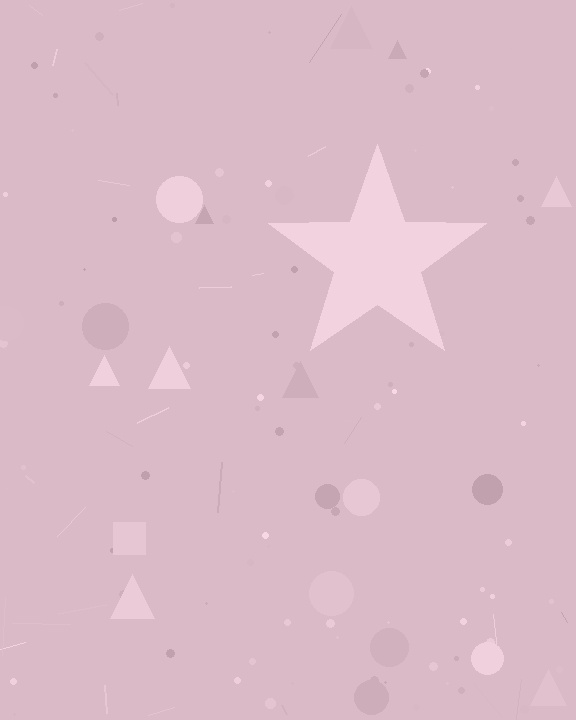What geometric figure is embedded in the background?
A star is embedded in the background.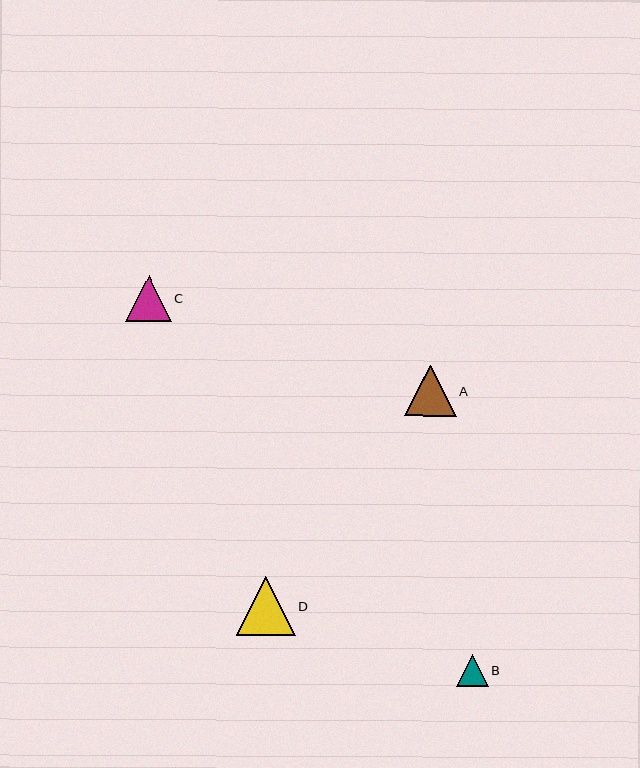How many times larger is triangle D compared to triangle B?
Triangle D is approximately 1.8 times the size of triangle B.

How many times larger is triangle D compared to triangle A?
Triangle D is approximately 1.1 times the size of triangle A.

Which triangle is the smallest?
Triangle B is the smallest with a size of approximately 32 pixels.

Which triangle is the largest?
Triangle D is the largest with a size of approximately 58 pixels.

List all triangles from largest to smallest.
From largest to smallest: D, A, C, B.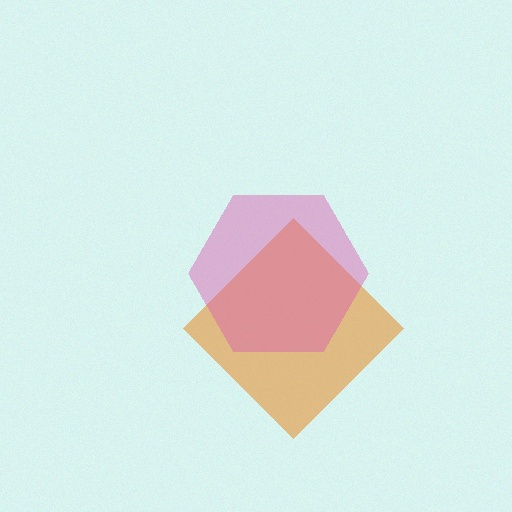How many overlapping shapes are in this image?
There are 2 overlapping shapes in the image.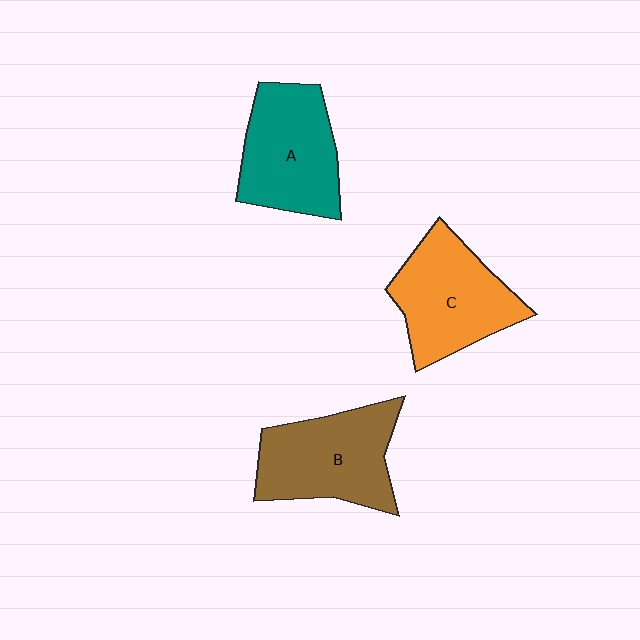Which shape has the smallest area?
Shape A (teal).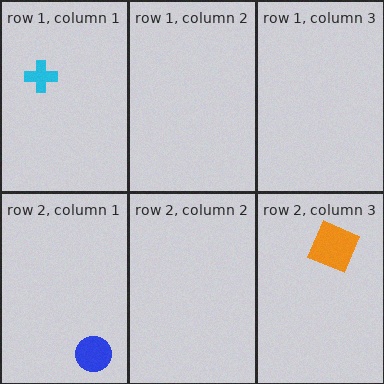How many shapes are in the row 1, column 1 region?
1.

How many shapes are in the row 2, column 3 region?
1.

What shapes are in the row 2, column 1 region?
The blue circle.